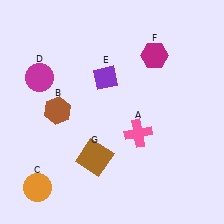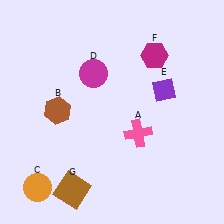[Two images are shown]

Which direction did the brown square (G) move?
The brown square (G) moved down.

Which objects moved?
The objects that moved are: the magenta circle (D), the purple diamond (E), the brown square (G).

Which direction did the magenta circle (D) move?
The magenta circle (D) moved right.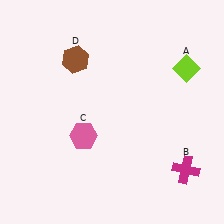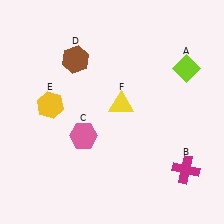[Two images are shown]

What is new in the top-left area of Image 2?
A yellow hexagon (E) was added in the top-left area of Image 2.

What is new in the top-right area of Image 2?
A yellow triangle (F) was added in the top-right area of Image 2.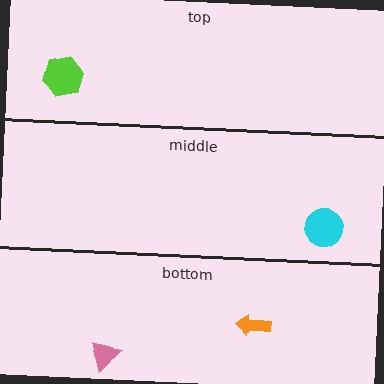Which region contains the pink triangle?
The bottom region.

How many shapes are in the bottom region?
2.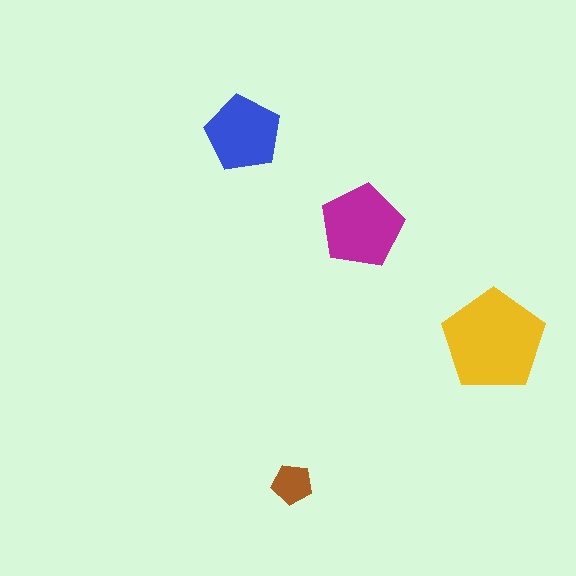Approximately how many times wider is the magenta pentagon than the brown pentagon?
About 2 times wider.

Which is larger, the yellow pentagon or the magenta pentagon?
The yellow one.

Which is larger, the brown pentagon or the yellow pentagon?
The yellow one.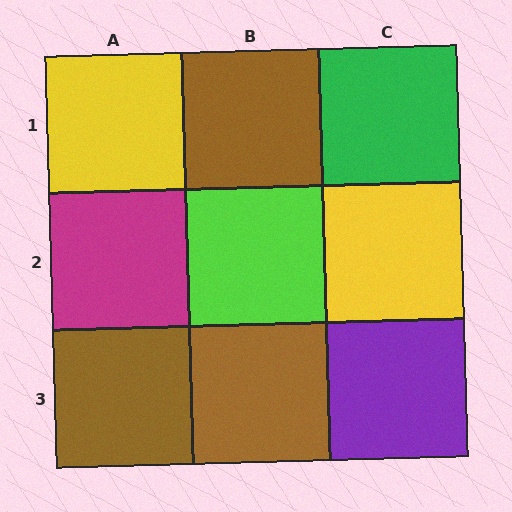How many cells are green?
1 cell is green.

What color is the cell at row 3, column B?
Brown.